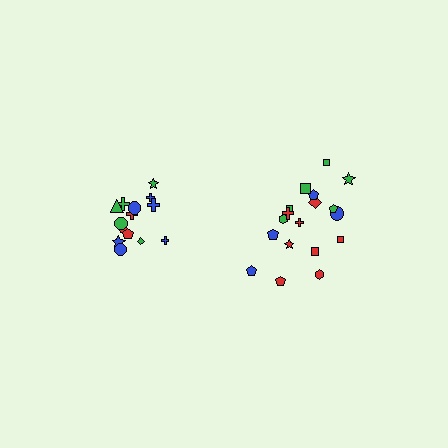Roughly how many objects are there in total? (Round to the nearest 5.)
Roughly 35 objects in total.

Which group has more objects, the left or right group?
The right group.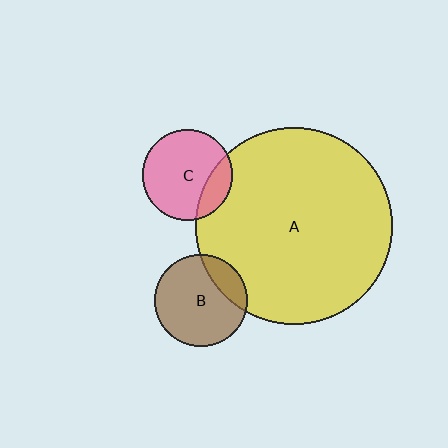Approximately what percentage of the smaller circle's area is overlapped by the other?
Approximately 20%.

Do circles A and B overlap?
Yes.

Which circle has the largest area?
Circle A (yellow).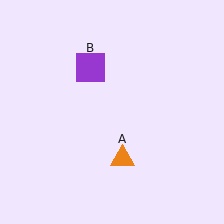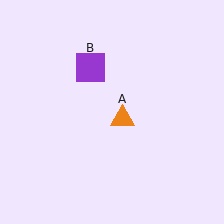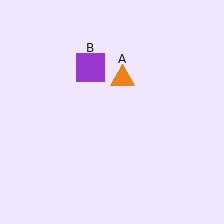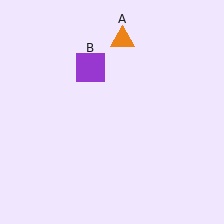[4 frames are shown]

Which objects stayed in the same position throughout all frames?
Purple square (object B) remained stationary.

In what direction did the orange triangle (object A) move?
The orange triangle (object A) moved up.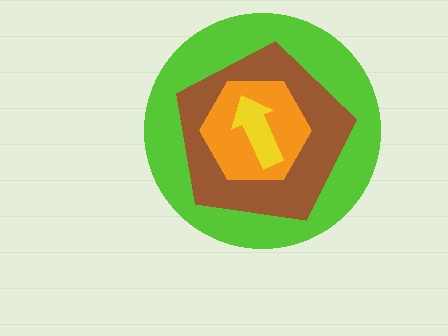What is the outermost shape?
The lime circle.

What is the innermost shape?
The yellow arrow.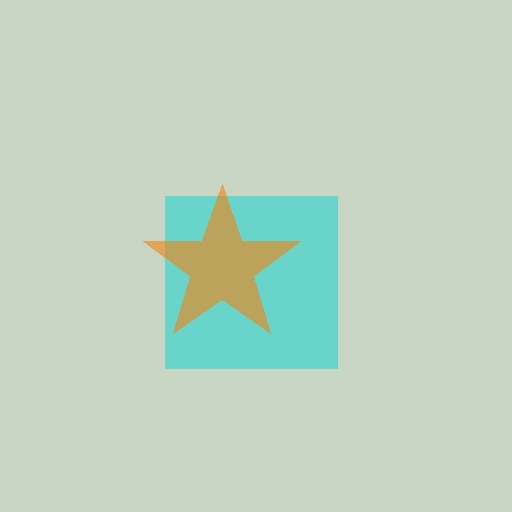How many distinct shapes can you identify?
There are 2 distinct shapes: a cyan square, an orange star.